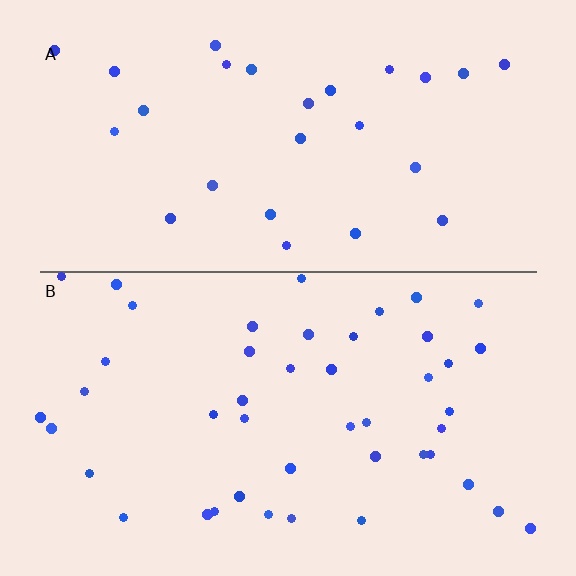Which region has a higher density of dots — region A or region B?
B (the bottom).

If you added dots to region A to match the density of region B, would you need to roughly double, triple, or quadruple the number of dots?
Approximately double.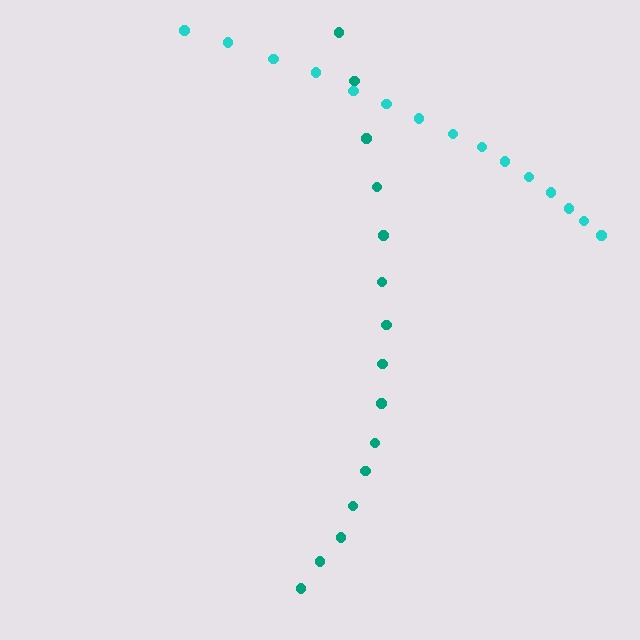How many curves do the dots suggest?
There are 2 distinct paths.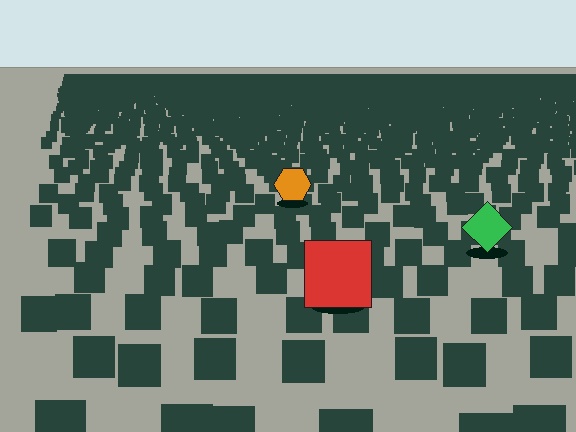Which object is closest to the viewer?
The red square is closest. The texture marks near it are larger and more spread out.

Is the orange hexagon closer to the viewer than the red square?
No. The red square is closer — you can tell from the texture gradient: the ground texture is coarser near it.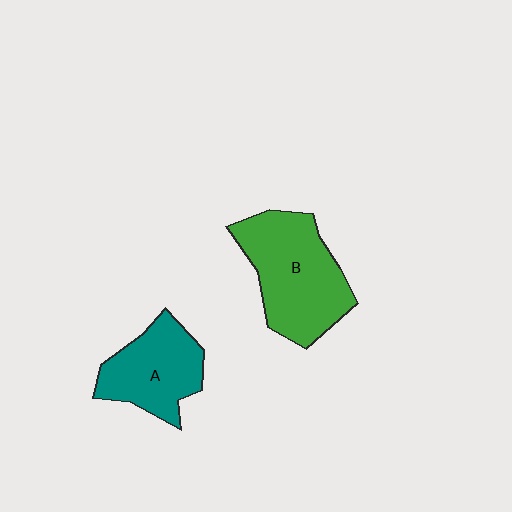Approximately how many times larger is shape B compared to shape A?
Approximately 1.4 times.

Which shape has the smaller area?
Shape A (teal).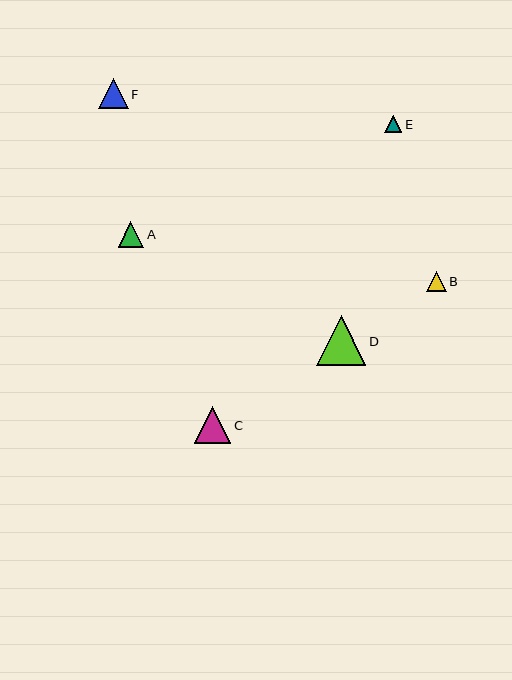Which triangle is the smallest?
Triangle E is the smallest with a size of approximately 17 pixels.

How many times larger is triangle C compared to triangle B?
Triangle C is approximately 1.9 times the size of triangle B.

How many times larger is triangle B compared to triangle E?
Triangle B is approximately 1.1 times the size of triangle E.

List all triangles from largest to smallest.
From largest to smallest: D, C, F, A, B, E.